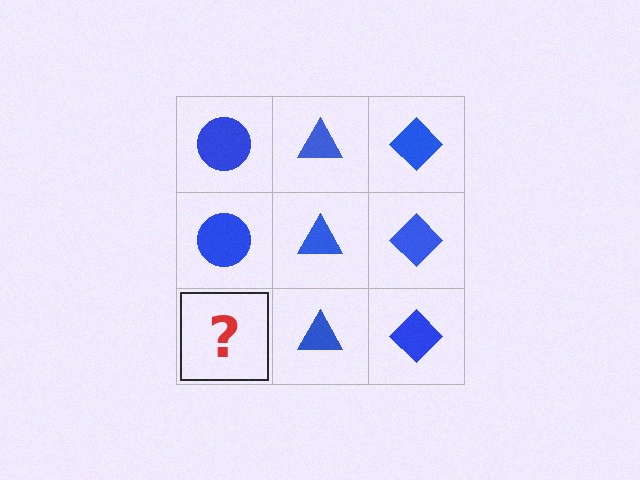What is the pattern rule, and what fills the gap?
The rule is that each column has a consistent shape. The gap should be filled with a blue circle.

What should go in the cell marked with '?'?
The missing cell should contain a blue circle.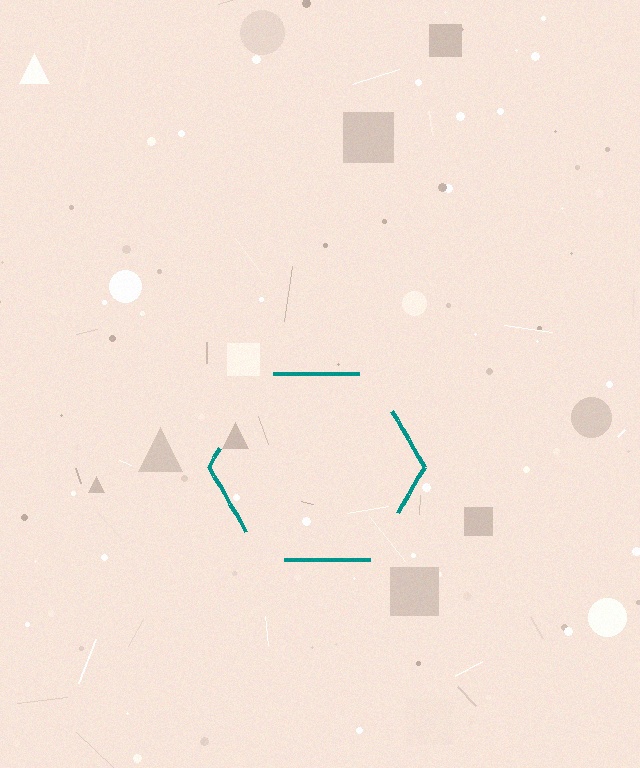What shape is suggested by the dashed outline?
The dashed outline suggests a hexagon.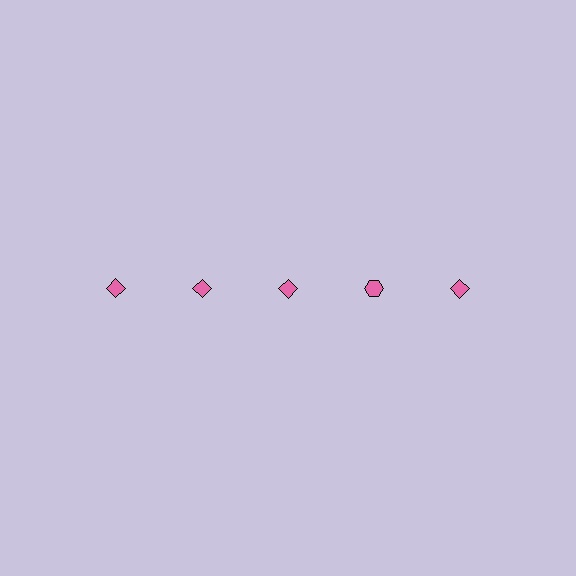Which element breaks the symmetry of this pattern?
The pink hexagon in the top row, second from right column breaks the symmetry. All other shapes are pink diamonds.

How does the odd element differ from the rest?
It has a different shape: hexagon instead of diamond.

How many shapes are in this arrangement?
There are 5 shapes arranged in a grid pattern.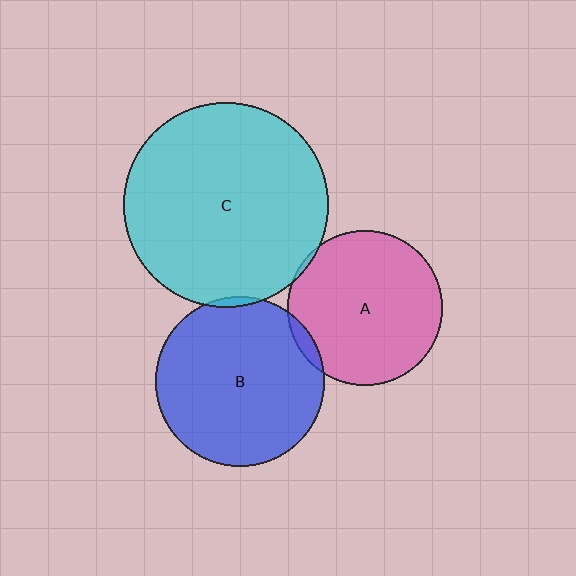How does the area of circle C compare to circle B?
Approximately 1.5 times.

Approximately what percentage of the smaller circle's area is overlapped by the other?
Approximately 5%.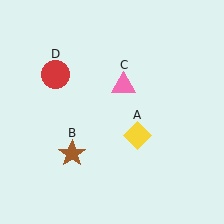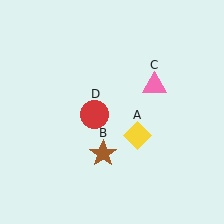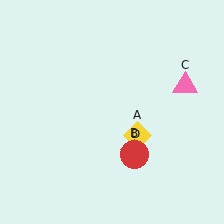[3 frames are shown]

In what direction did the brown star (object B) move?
The brown star (object B) moved right.